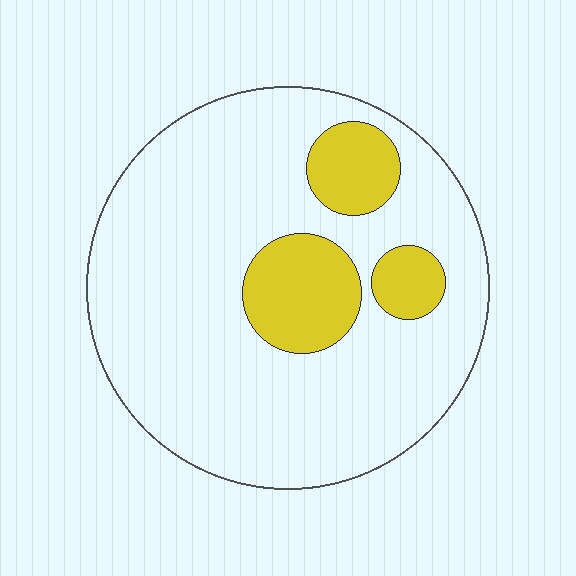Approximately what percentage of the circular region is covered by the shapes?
Approximately 20%.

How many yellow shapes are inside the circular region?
3.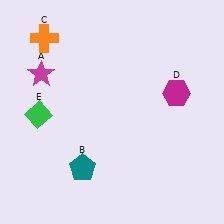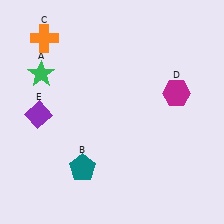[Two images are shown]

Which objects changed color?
A changed from magenta to green. E changed from green to purple.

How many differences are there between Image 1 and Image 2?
There are 2 differences between the two images.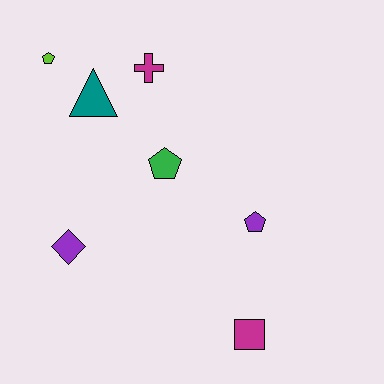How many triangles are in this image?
There is 1 triangle.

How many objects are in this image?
There are 7 objects.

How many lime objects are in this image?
There is 1 lime object.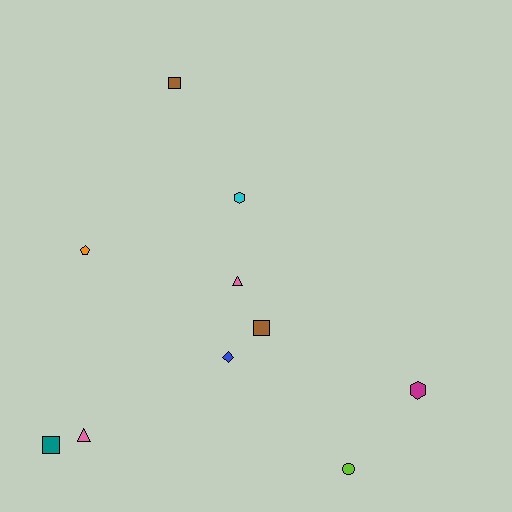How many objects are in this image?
There are 10 objects.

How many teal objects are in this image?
There is 1 teal object.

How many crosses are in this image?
There are no crosses.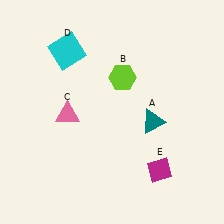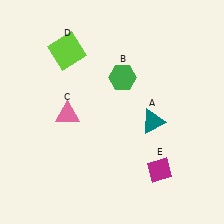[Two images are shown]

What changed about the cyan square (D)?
In Image 1, D is cyan. In Image 2, it changed to lime.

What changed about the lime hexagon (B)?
In Image 1, B is lime. In Image 2, it changed to green.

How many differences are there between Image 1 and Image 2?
There are 2 differences between the two images.